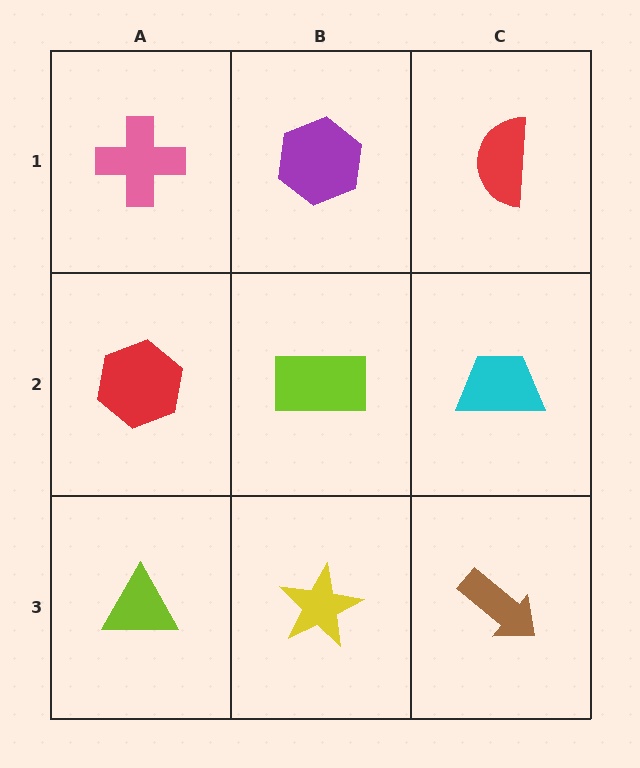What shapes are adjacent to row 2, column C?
A red semicircle (row 1, column C), a brown arrow (row 3, column C), a lime rectangle (row 2, column B).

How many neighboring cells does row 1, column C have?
2.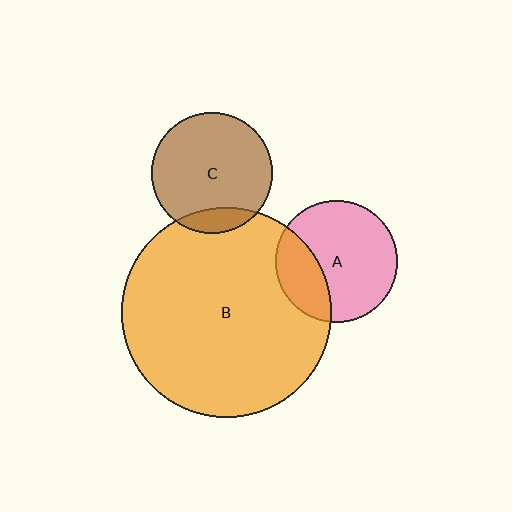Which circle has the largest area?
Circle B (orange).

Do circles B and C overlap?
Yes.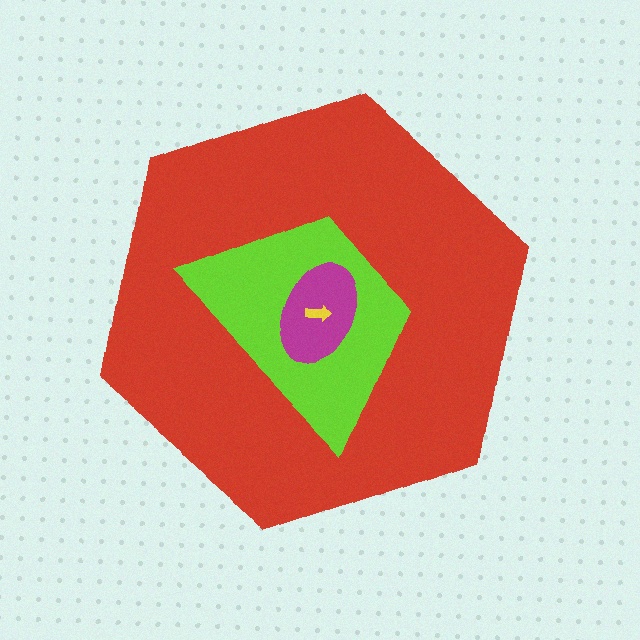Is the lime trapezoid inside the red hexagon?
Yes.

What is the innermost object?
The yellow arrow.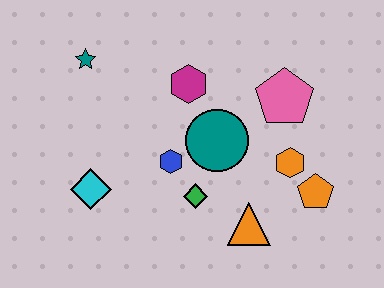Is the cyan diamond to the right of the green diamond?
No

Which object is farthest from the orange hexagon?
The teal star is farthest from the orange hexagon.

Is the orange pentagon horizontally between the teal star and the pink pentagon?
No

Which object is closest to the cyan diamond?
The blue hexagon is closest to the cyan diamond.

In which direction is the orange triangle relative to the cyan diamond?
The orange triangle is to the right of the cyan diamond.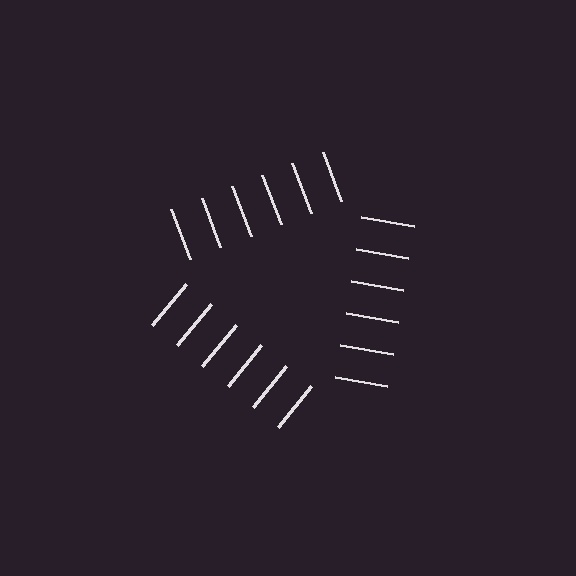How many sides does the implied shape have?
3 sides — the line-ends trace a triangle.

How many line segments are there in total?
18 — 6 along each of the 3 edges.